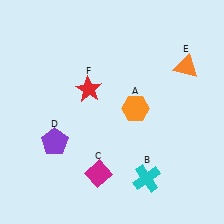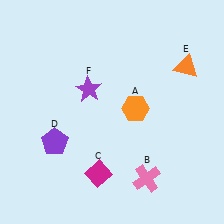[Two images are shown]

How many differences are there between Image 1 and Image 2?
There are 2 differences between the two images.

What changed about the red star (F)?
In Image 1, F is red. In Image 2, it changed to purple.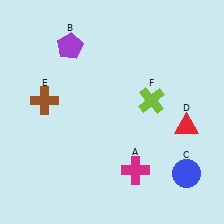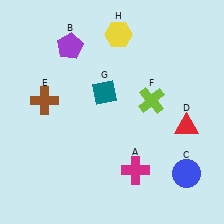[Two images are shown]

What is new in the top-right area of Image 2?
A yellow hexagon (H) was added in the top-right area of Image 2.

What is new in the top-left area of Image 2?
A teal diamond (G) was added in the top-left area of Image 2.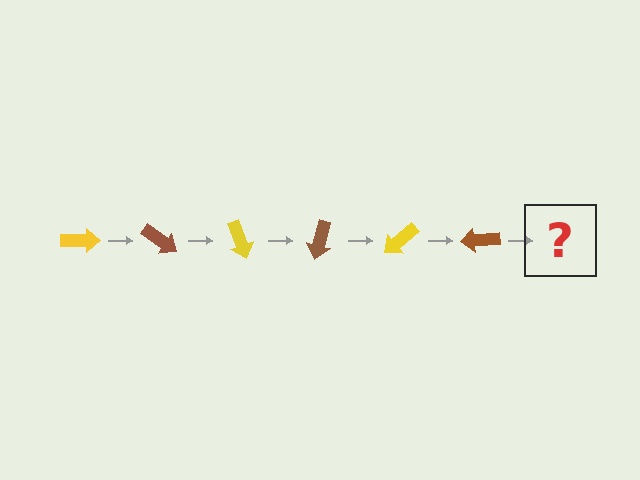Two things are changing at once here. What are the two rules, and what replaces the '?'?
The two rules are that it rotates 35 degrees each step and the color cycles through yellow and brown. The '?' should be a yellow arrow, rotated 210 degrees from the start.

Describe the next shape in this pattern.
It should be a yellow arrow, rotated 210 degrees from the start.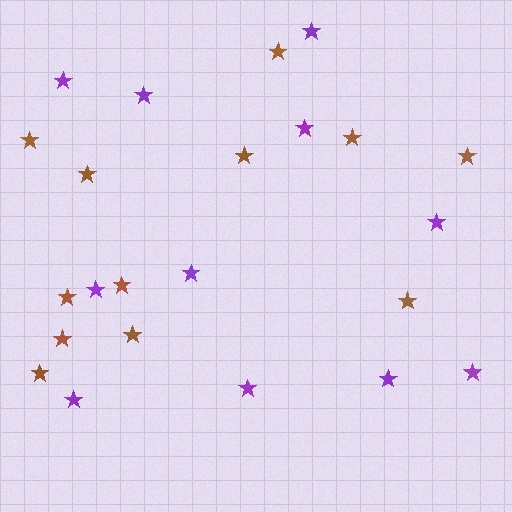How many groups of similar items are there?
There are 2 groups: one group of purple stars (11) and one group of brown stars (12).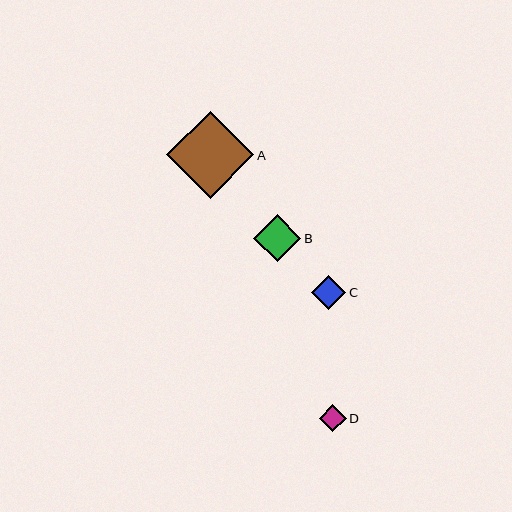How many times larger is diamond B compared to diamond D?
Diamond B is approximately 1.8 times the size of diamond D.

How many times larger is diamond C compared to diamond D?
Diamond C is approximately 1.3 times the size of diamond D.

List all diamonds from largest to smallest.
From largest to smallest: A, B, C, D.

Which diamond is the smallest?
Diamond D is the smallest with a size of approximately 27 pixels.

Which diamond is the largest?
Diamond A is the largest with a size of approximately 87 pixels.